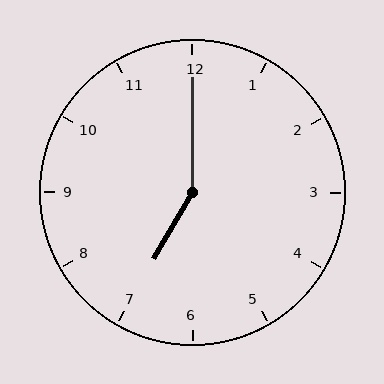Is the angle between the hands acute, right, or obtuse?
It is obtuse.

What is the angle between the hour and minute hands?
Approximately 150 degrees.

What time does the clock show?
7:00.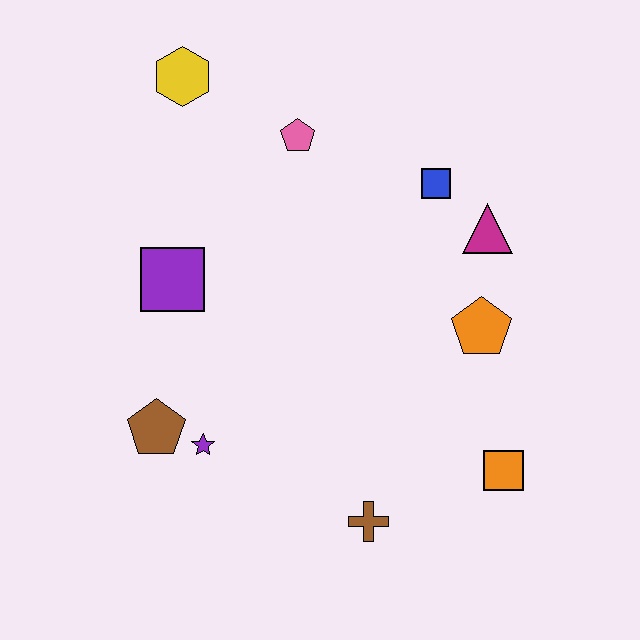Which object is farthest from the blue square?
The brown pentagon is farthest from the blue square.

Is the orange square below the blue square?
Yes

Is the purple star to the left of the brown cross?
Yes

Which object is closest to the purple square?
The brown pentagon is closest to the purple square.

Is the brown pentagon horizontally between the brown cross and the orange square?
No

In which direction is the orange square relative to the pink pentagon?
The orange square is below the pink pentagon.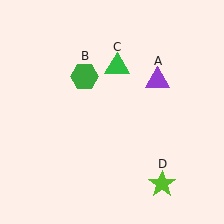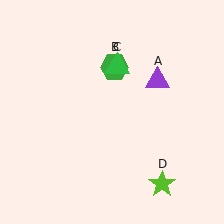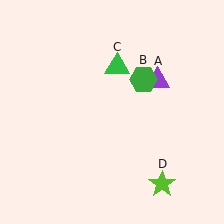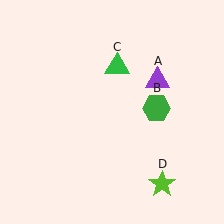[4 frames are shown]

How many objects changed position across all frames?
1 object changed position: green hexagon (object B).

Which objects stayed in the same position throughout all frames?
Purple triangle (object A) and green triangle (object C) and lime star (object D) remained stationary.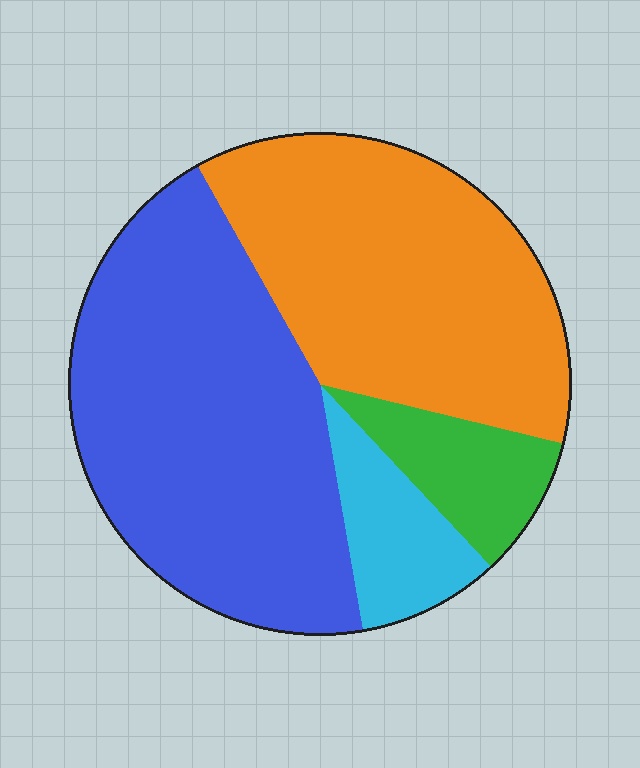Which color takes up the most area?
Blue, at roughly 45%.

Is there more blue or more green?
Blue.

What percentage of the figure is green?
Green takes up about one tenth (1/10) of the figure.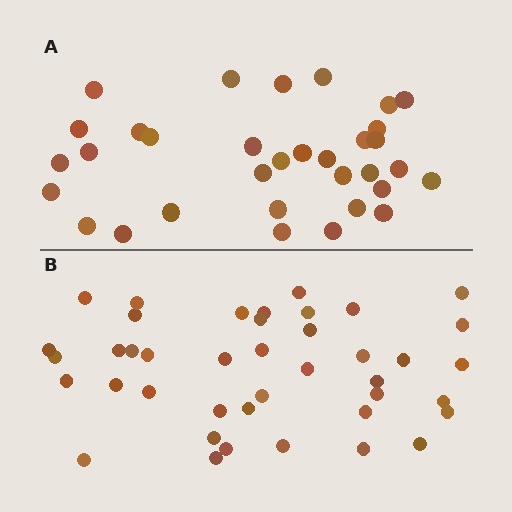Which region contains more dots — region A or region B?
Region B (the bottom region) has more dots.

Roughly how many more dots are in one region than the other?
Region B has roughly 8 or so more dots than region A.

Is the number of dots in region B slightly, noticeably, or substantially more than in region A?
Region B has only slightly more — the two regions are fairly close. The ratio is roughly 1.2 to 1.